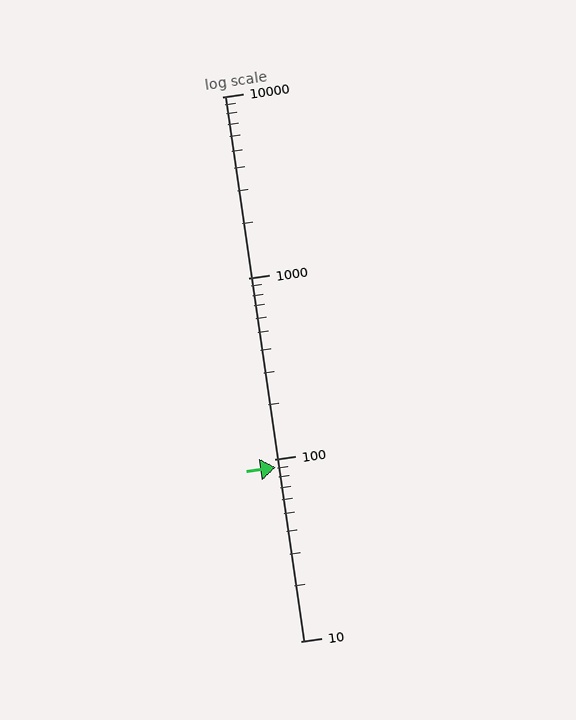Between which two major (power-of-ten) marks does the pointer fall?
The pointer is between 10 and 100.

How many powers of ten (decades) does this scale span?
The scale spans 3 decades, from 10 to 10000.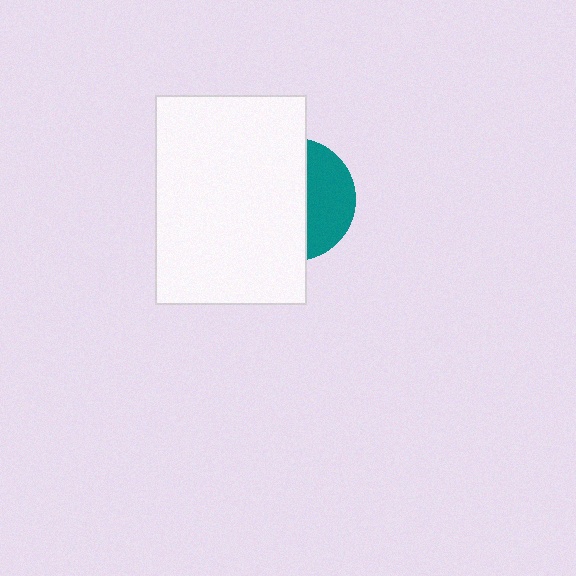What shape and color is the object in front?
The object in front is a white rectangle.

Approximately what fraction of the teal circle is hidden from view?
Roughly 63% of the teal circle is hidden behind the white rectangle.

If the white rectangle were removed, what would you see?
You would see the complete teal circle.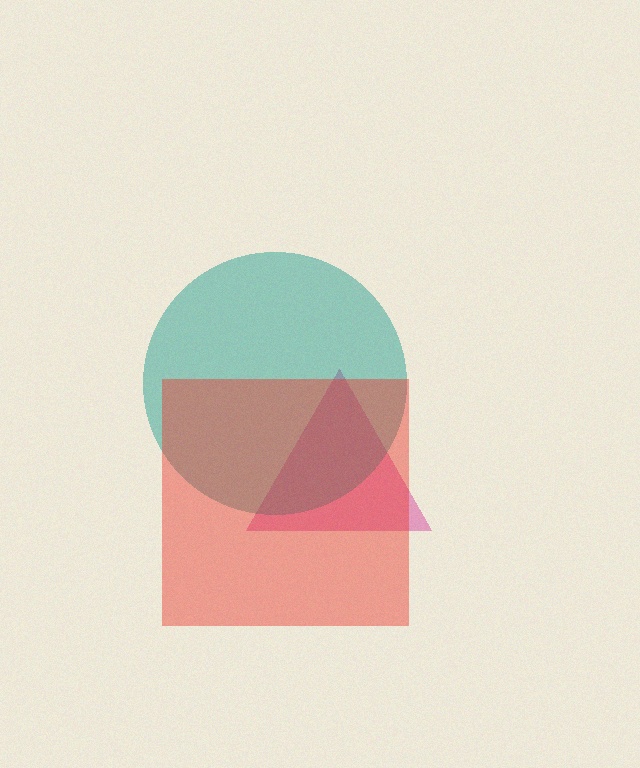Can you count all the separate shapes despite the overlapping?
Yes, there are 3 separate shapes.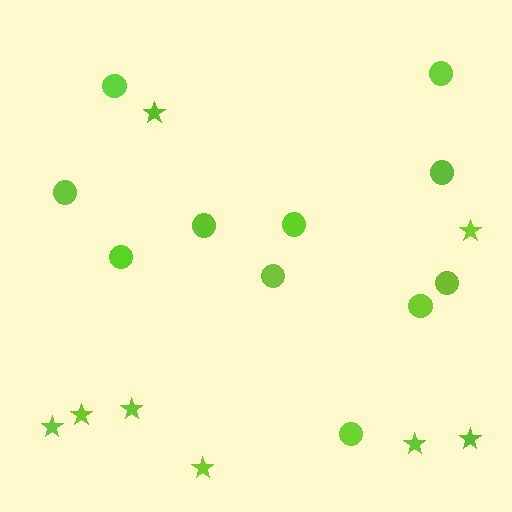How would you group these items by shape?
There are 2 groups: one group of circles (11) and one group of stars (8).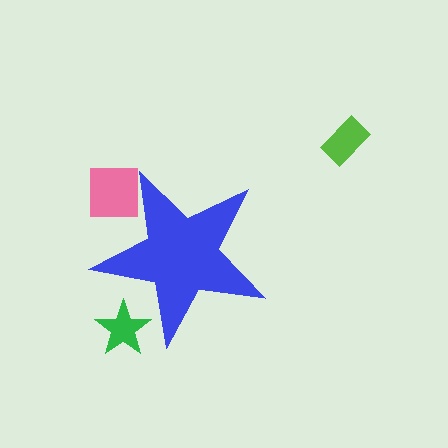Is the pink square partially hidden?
Yes, the pink square is partially hidden behind the blue star.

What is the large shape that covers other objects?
A blue star.